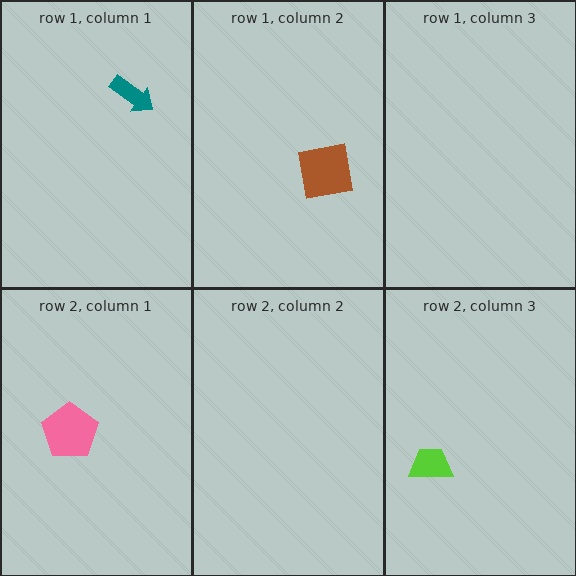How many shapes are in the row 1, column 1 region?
1.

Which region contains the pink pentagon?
The row 2, column 1 region.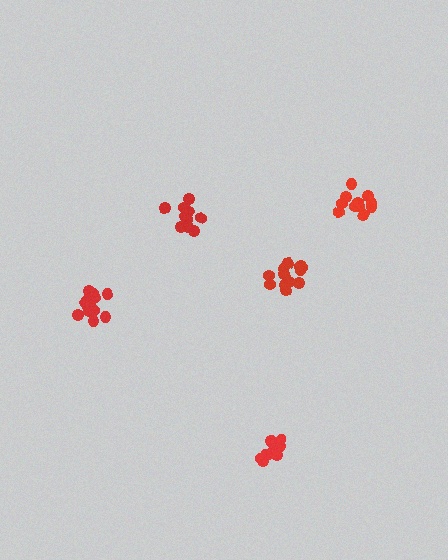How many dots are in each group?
Group 1: 13 dots, Group 2: 15 dots, Group 3: 11 dots, Group 4: 10 dots, Group 5: 11 dots (60 total).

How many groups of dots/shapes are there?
There are 5 groups.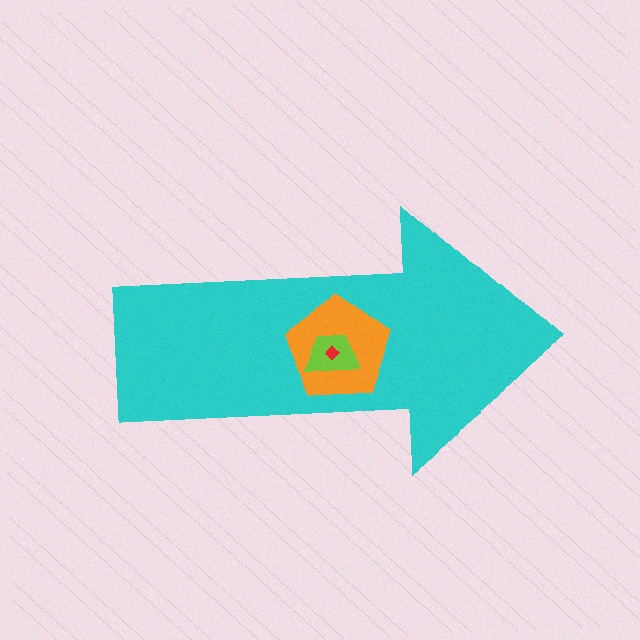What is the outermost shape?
The cyan arrow.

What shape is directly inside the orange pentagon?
The lime trapezoid.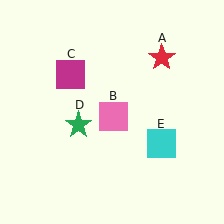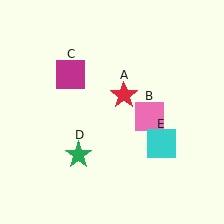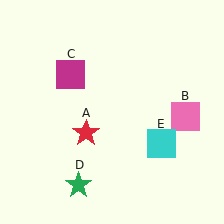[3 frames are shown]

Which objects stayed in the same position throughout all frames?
Magenta square (object C) and cyan square (object E) remained stationary.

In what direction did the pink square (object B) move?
The pink square (object B) moved right.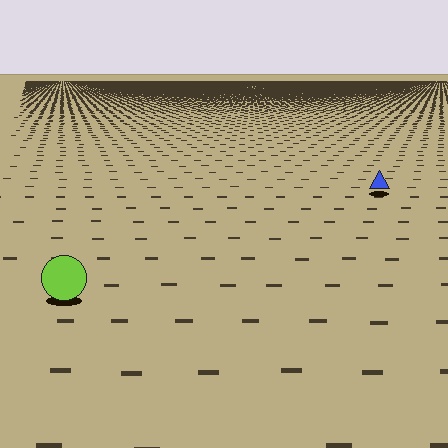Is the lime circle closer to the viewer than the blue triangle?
Yes. The lime circle is closer — you can tell from the texture gradient: the ground texture is coarser near it.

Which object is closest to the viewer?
The lime circle is closest. The texture marks near it are larger and more spread out.